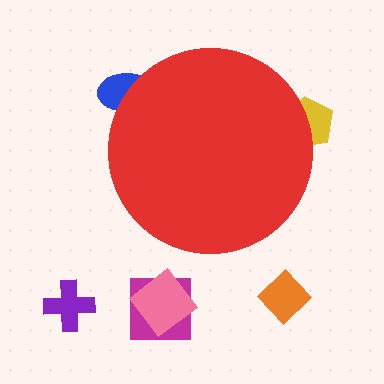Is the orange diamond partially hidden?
No, the orange diamond is fully visible.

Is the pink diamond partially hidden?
No, the pink diamond is fully visible.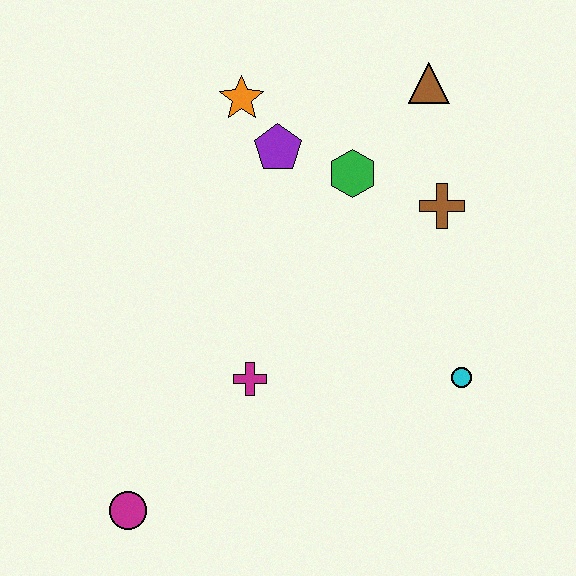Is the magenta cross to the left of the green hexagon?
Yes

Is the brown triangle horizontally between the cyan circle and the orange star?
Yes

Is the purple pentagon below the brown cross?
No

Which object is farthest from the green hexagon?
The magenta circle is farthest from the green hexagon.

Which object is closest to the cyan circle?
The brown cross is closest to the cyan circle.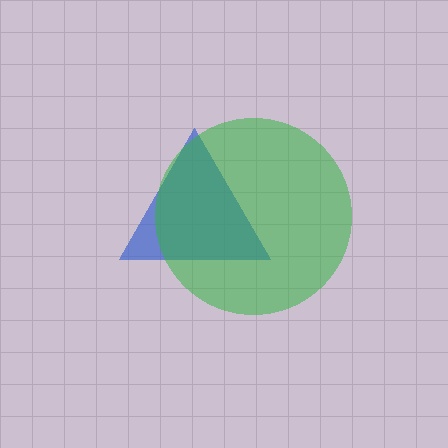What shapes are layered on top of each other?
The layered shapes are: a blue triangle, a green circle.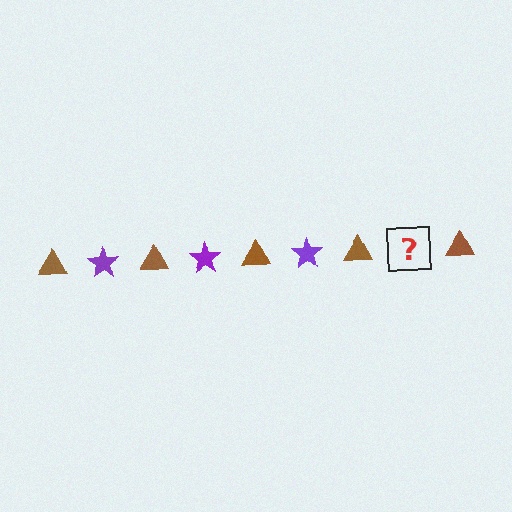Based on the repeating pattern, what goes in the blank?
The blank should be a purple star.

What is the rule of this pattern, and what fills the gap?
The rule is that the pattern alternates between brown triangle and purple star. The gap should be filled with a purple star.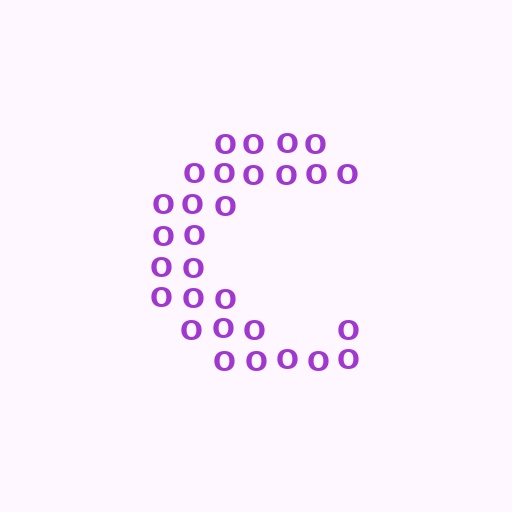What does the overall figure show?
The overall figure shows the letter C.